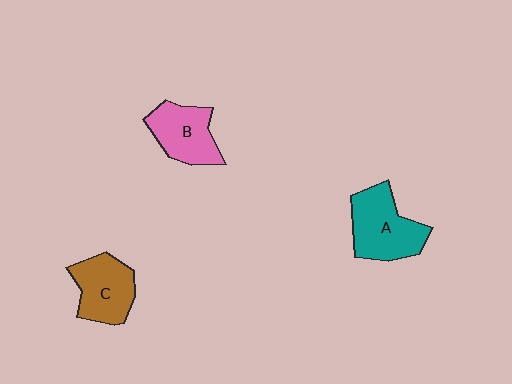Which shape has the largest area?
Shape A (teal).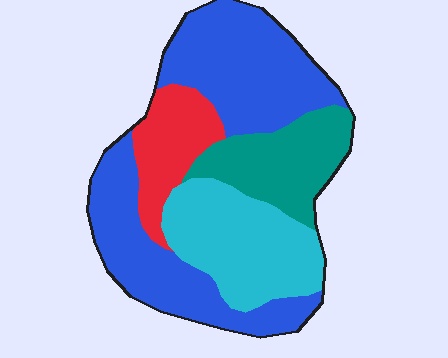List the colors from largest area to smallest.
From largest to smallest: blue, cyan, teal, red.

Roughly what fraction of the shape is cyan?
Cyan covers 23% of the shape.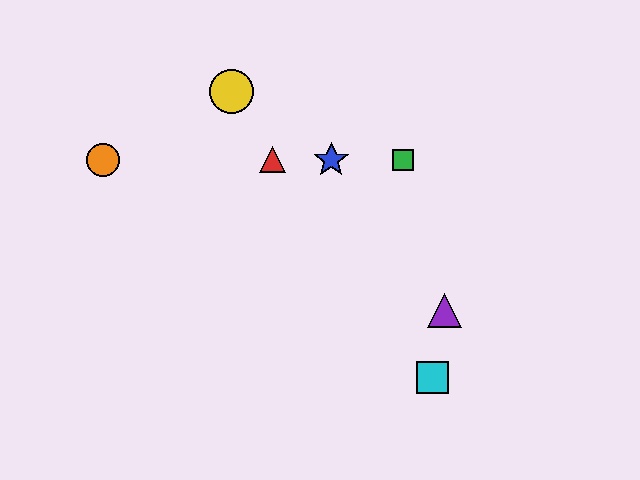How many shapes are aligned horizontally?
4 shapes (the red triangle, the blue star, the green square, the orange circle) are aligned horizontally.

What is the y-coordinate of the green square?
The green square is at y≈160.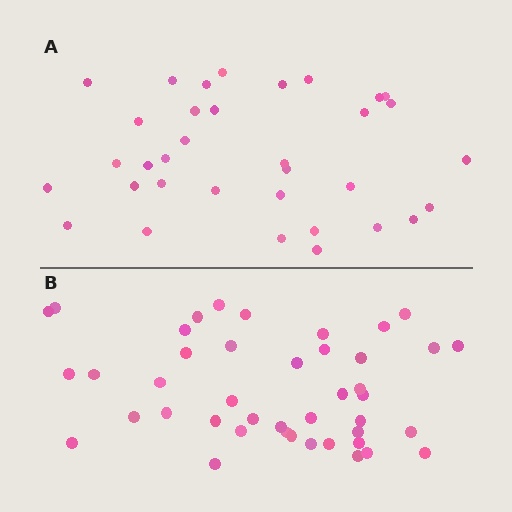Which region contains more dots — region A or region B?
Region B (the bottom region) has more dots.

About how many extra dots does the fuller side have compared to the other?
Region B has roughly 8 or so more dots than region A.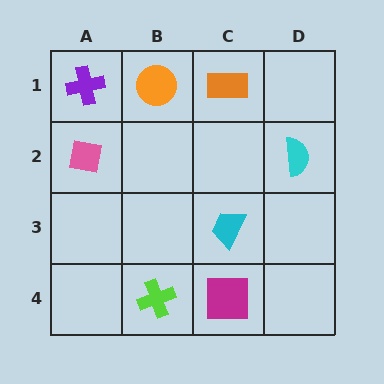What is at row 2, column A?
A pink square.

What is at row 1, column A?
A purple cross.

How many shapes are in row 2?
2 shapes.